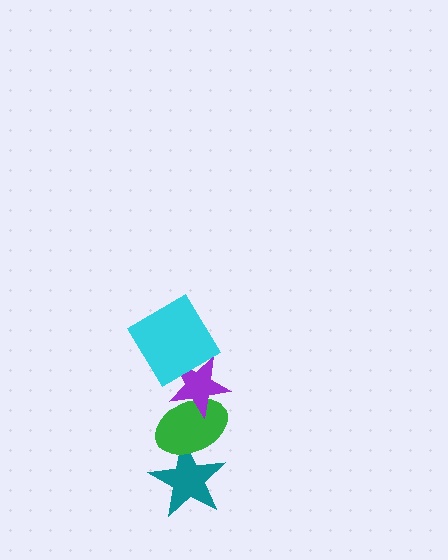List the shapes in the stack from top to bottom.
From top to bottom: the cyan diamond, the purple star, the green ellipse, the teal star.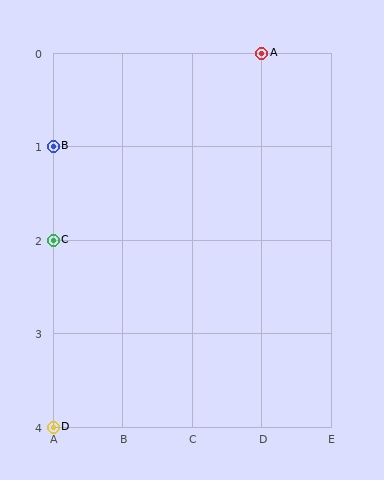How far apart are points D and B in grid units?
Points D and B are 3 rows apart.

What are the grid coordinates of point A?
Point A is at grid coordinates (D, 0).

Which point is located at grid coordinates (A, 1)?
Point B is at (A, 1).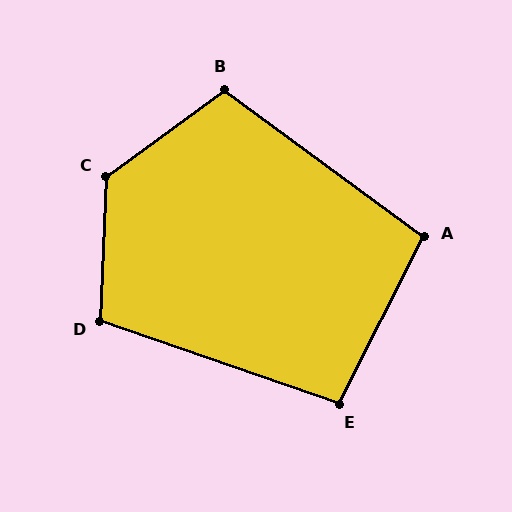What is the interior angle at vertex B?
Approximately 107 degrees (obtuse).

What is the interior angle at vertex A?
Approximately 99 degrees (obtuse).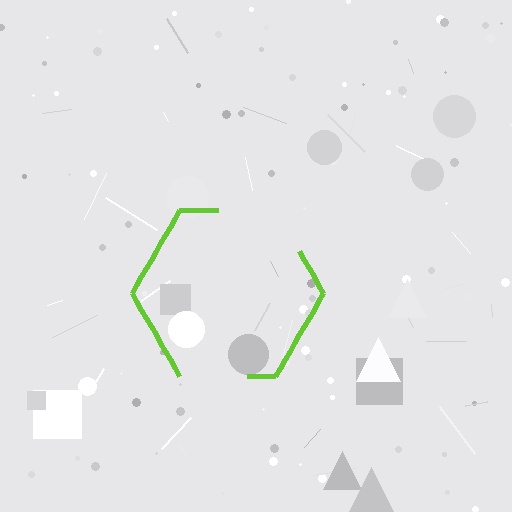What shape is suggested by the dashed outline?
The dashed outline suggests a hexagon.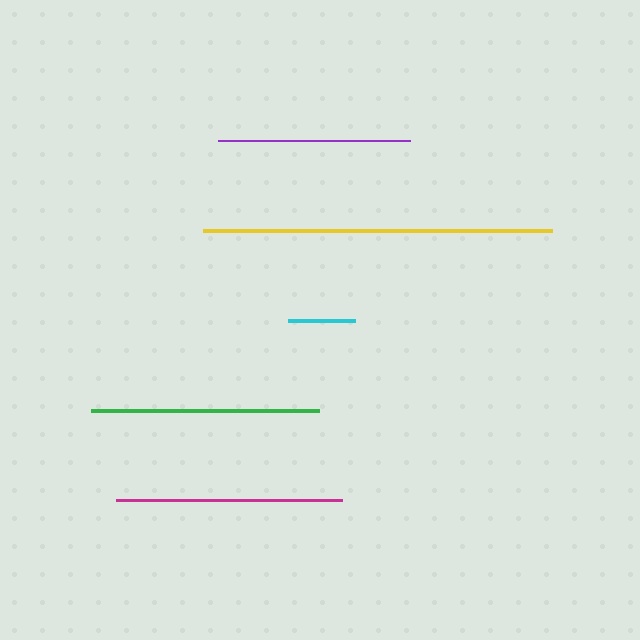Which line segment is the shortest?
The cyan line is the shortest at approximately 67 pixels.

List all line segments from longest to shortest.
From longest to shortest: yellow, green, magenta, purple, cyan.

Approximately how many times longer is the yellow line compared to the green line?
The yellow line is approximately 1.5 times the length of the green line.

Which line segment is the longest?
The yellow line is the longest at approximately 349 pixels.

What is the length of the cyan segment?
The cyan segment is approximately 67 pixels long.